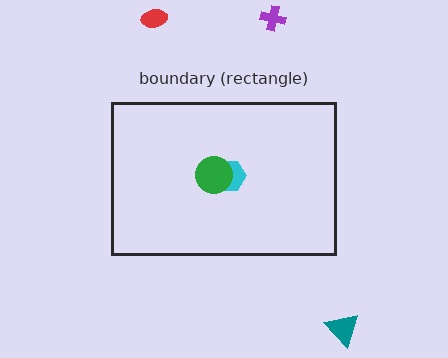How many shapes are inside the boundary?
2 inside, 3 outside.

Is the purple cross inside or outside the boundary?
Outside.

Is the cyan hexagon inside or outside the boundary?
Inside.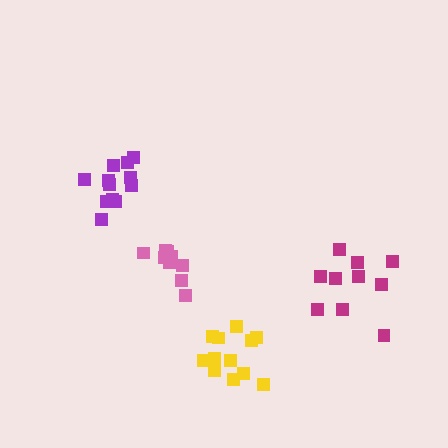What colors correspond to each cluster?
The clusters are colored: purple, pink, yellow, magenta.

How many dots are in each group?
Group 1: 12 dots, Group 2: 10 dots, Group 3: 12 dots, Group 4: 10 dots (44 total).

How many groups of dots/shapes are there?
There are 4 groups.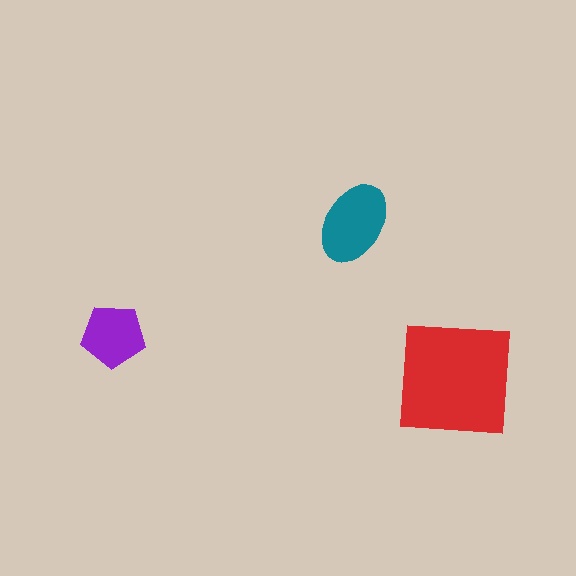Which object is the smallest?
The purple pentagon.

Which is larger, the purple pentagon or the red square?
The red square.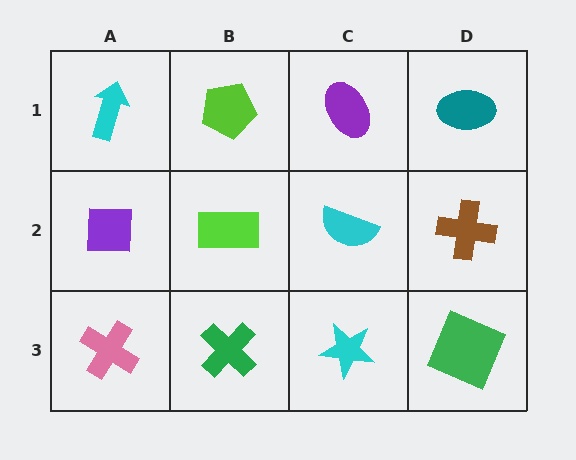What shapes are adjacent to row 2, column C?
A purple ellipse (row 1, column C), a cyan star (row 3, column C), a lime rectangle (row 2, column B), a brown cross (row 2, column D).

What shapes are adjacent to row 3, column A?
A purple square (row 2, column A), a green cross (row 3, column B).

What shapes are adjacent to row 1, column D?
A brown cross (row 2, column D), a purple ellipse (row 1, column C).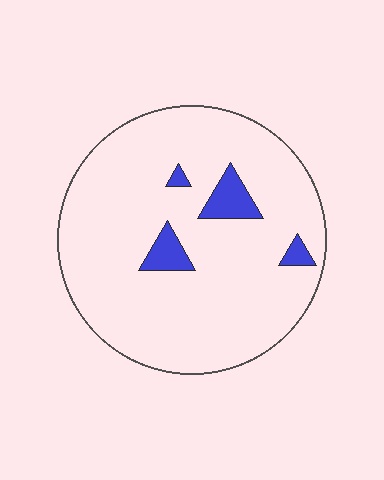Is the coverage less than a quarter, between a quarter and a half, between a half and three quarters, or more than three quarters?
Less than a quarter.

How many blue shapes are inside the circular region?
4.